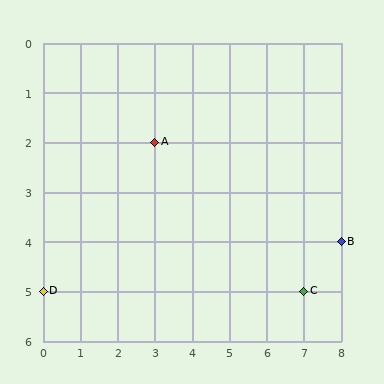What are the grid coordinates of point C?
Point C is at grid coordinates (7, 5).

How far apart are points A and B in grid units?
Points A and B are 5 columns and 2 rows apart (about 5.4 grid units diagonally).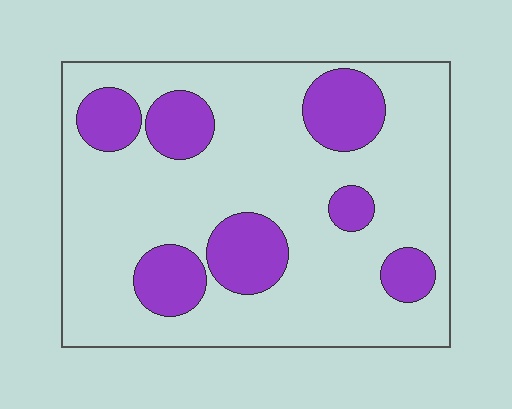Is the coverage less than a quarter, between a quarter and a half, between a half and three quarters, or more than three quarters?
Less than a quarter.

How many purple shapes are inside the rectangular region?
7.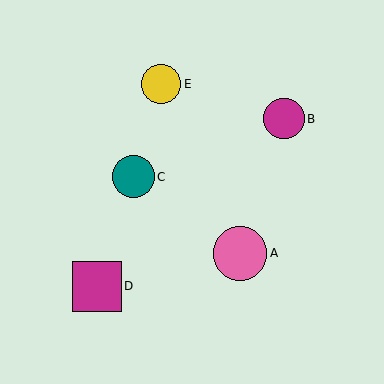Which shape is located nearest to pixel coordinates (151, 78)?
The yellow circle (labeled E) at (161, 84) is nearest to that location.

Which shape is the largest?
The pink circle (labeled A) is the largest.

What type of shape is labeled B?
Shape B is a magenta circle.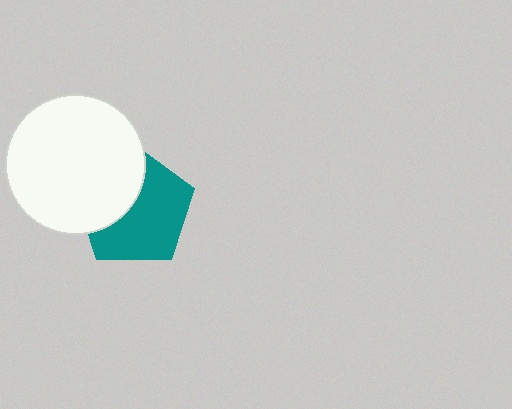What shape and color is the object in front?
The object in front is a white circle.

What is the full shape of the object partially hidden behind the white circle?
The partially hidden object is a teal pentagon.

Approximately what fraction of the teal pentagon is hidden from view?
Roughly 39% of the teal pentagon is hidden behind the white circle.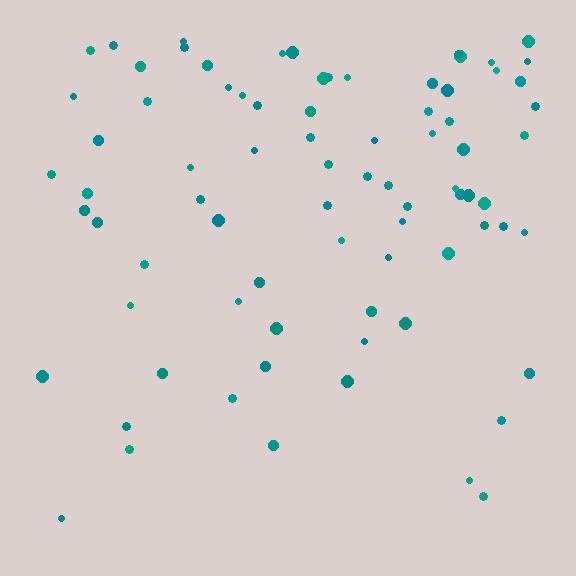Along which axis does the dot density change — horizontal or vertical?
Vertical.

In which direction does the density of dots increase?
From bottom to top, with the top side densest.